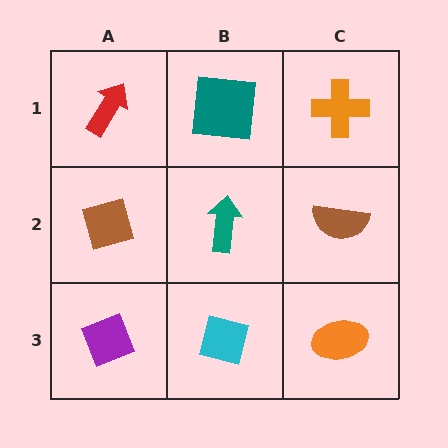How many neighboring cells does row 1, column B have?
3.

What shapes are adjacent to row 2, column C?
An orange cross (row 1, column C), an orange ellipse (row 3, column C), a teal arrow (row 2, column B).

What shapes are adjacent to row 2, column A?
A red arrow (row 1, column A), a purple diamond (row 3, column A), a teal arrow (row 2, column B).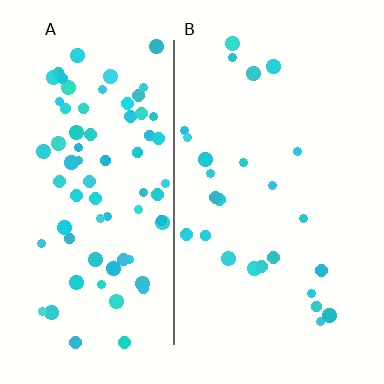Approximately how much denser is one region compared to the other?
Approximately 2.9× — region A over region B.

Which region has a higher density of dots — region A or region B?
A (the left).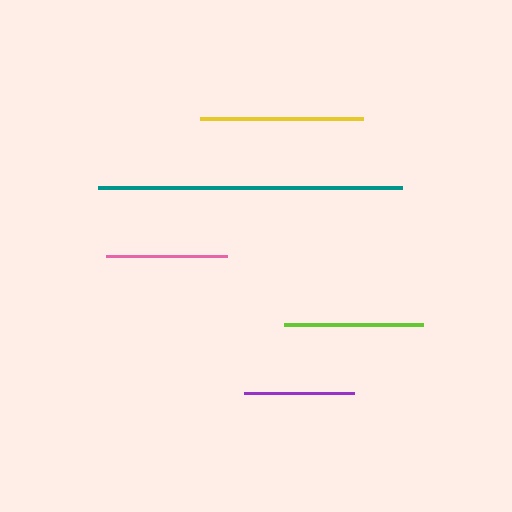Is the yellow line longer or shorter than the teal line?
The teal line is longer than the yellow line.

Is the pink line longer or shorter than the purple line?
The pink line is longer than the purple line.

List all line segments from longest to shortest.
From longest to shortest: teal, yellow, lime, pink, purple.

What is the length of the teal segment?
The teal segment is approximately 303 pixels long.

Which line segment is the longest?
The teal line is the longest at approximately 303 pixels.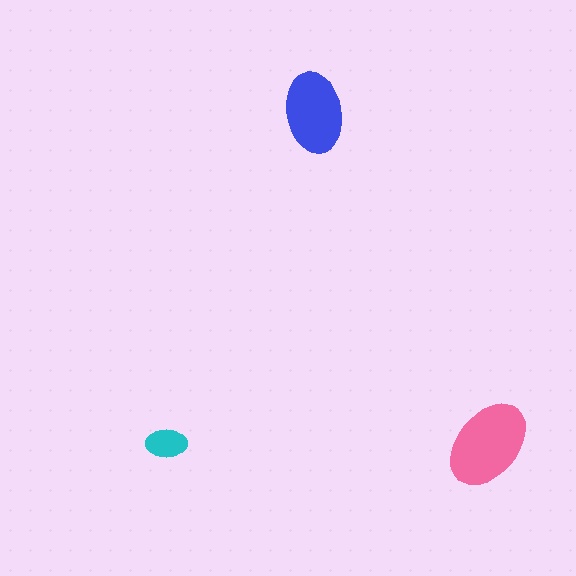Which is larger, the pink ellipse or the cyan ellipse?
The pink one.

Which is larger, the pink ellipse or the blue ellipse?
The pink one.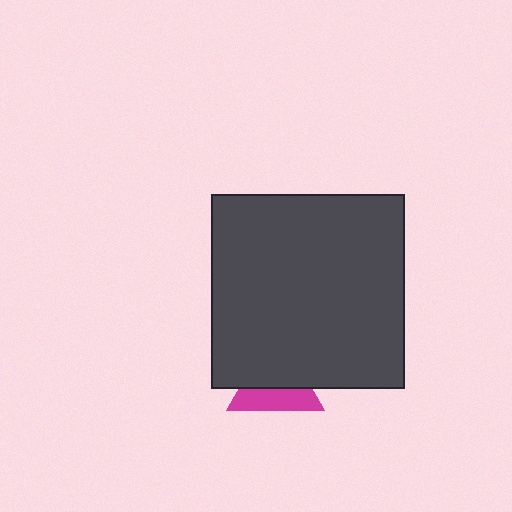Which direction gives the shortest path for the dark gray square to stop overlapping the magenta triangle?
Moving up gives the shortest separation.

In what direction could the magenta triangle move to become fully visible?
The magenta triangle could move down. That would shift it out from behind the dark gray square entirely.